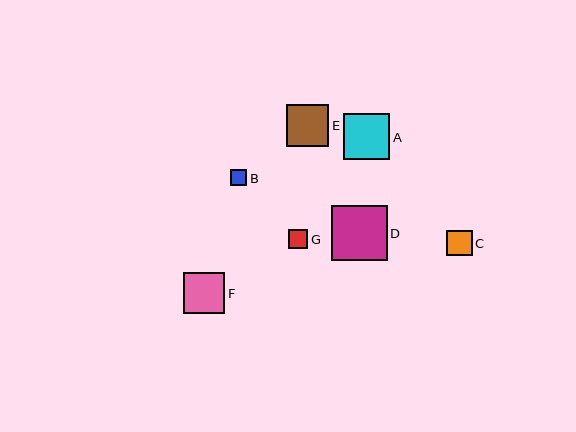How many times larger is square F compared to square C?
Square F is approximately 1.6 times the size of square C.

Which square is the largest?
Square D is the largest with a size of approximately 55 pixels.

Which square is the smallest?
Square B is the smallest with a size of approximately 17 pixels.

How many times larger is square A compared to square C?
Square A is approximately 1.8 times the size of square C.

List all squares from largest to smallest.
From largest to smallest: D, A, E, F, C, G, B.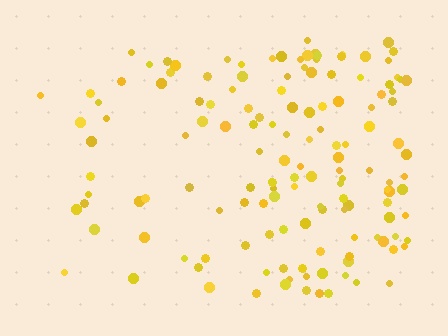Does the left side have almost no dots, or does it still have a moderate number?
Still a moderate number, just noticeably fewer than the right.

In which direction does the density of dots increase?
From left to right, with the right side densest.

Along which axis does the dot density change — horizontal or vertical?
Horizontal.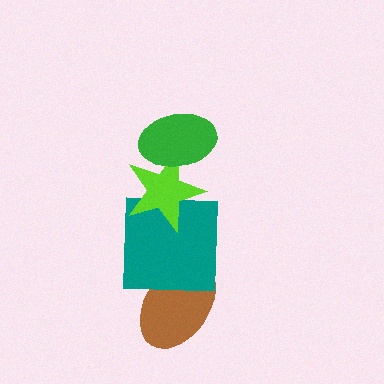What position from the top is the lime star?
The lime star is 2nd from the top.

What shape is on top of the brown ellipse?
The teal square is on top of the brown ellipse.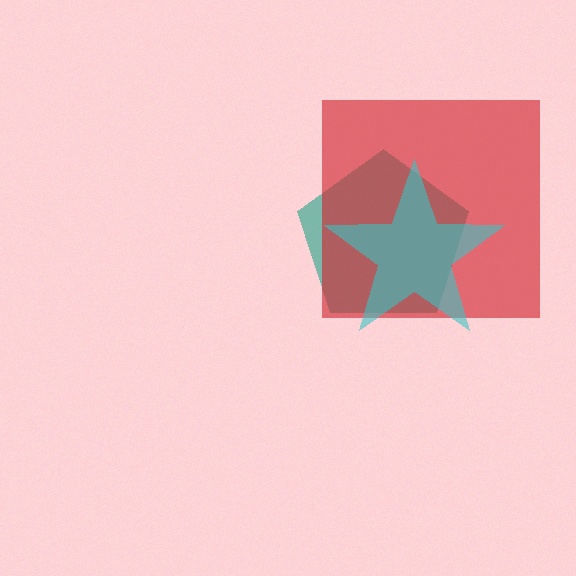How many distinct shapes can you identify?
There are 3 distinct shapes: a teal pentagon, a red square, a cyan star.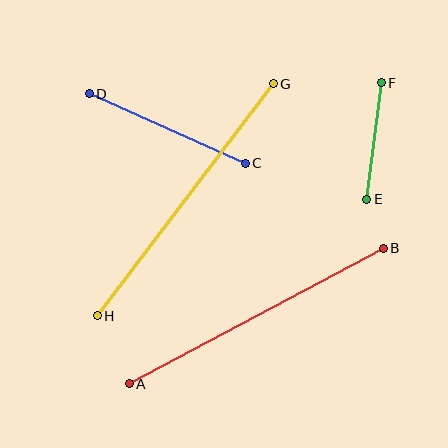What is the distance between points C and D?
The distance is approximately 171 pixels.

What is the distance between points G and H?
The distance is approximately 291 pixels.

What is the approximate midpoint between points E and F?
The midpoint is at approximately (374, 141) pixels.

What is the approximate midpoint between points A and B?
The midpoint is at approximately (256, 316) pixels.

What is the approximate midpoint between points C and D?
The midpoint is at approximately (167, 129) pixels.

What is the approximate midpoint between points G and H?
The midpoint is at approximately (185, 200) pixels.